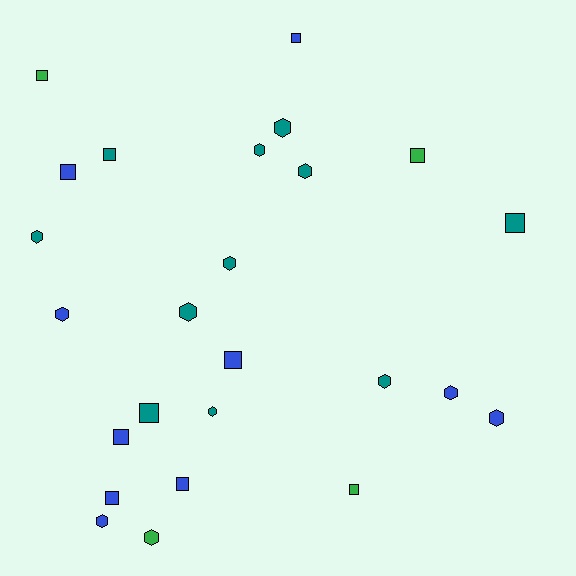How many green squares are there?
There are 3 green squares.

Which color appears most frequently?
Teal, with 11 objects.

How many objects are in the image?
There are 25 objects.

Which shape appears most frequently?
Hexagon, with 13 objects.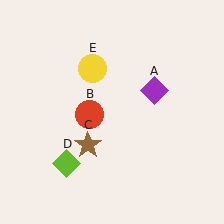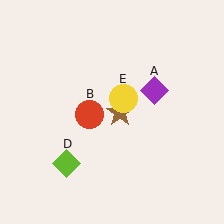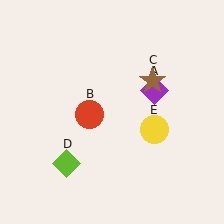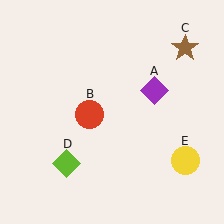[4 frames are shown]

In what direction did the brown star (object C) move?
The brown star (object C) moved up and to the right.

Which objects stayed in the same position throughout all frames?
Purple diamond (object A) and red circle (object B) and lime diamond (object D) remained stationary.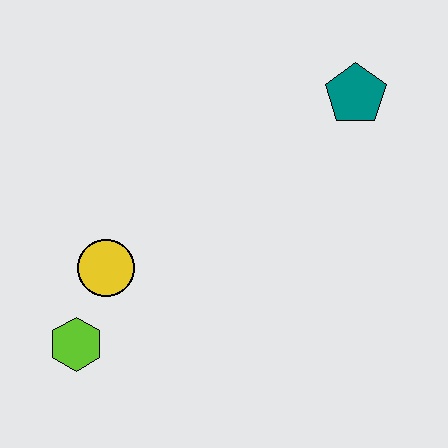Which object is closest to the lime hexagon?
The yellow circle is closest to the lime hexagon.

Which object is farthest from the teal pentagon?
The lime hexagon is farthest from the teal pentagon.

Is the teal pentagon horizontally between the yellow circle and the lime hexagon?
No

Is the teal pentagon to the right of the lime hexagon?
Yes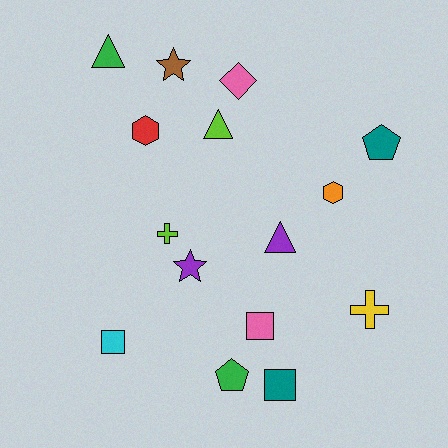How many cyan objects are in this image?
There is 1 cyan object.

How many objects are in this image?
There are 15 objects.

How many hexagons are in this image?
There are 2 hexagons.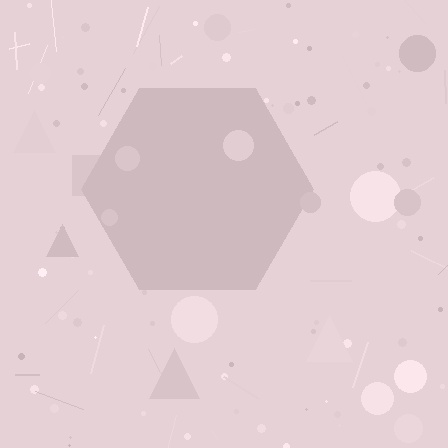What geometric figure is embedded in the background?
A hexagon is embedded in the background.